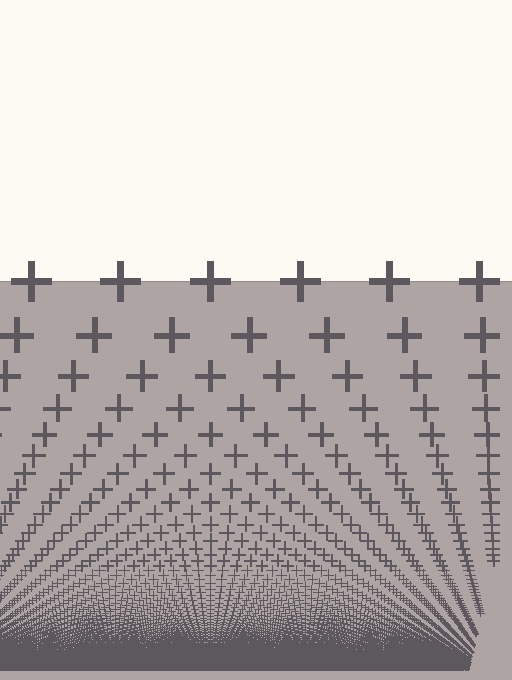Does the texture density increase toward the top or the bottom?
Density increases toward the bottom.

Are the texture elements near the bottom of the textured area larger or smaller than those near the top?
Smaller. The gradient is inverted — elements near the bottom are smaller and denser.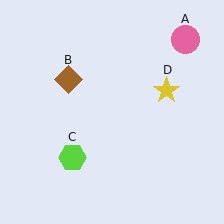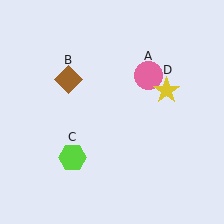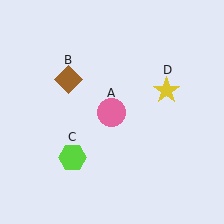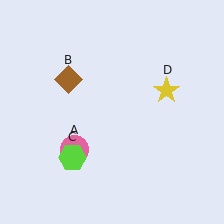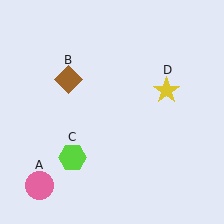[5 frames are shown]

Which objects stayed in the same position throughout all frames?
Brown diamond (object B) and lime hexagon (object C) and yellow star (object D) remained stationary.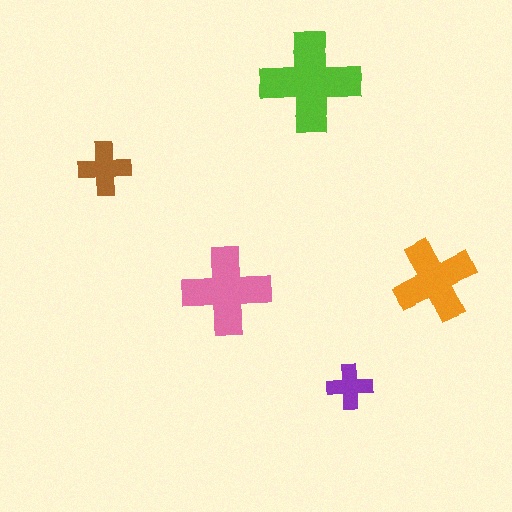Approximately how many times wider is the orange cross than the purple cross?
About 2 times wider.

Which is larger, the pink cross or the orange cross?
The pink one.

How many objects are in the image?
There are 5 objects in the image.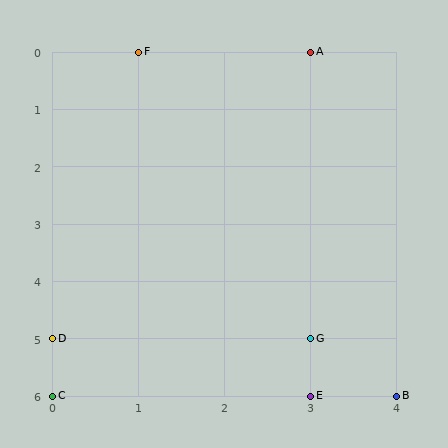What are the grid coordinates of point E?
Point E is at grid coordinates (3, 6).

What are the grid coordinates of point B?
Point B is at grid coordinates (4, 6).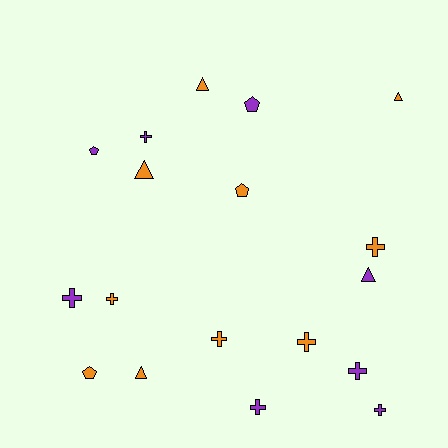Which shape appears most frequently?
Cross, with 9 objects.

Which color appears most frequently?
Orange, with 10 objects.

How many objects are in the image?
There are 18 objects.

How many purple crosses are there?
There are 5 purple crosses.